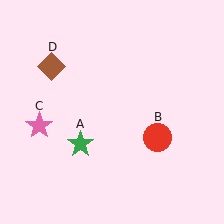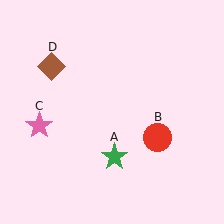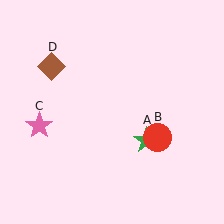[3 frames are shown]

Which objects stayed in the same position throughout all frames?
Red circle (object B) and pink star (object C) and brown diamond (object D) remained stationary.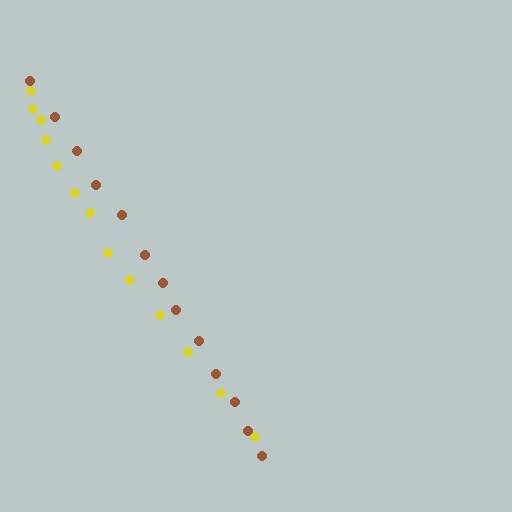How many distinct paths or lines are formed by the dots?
There are 2 distinct paths.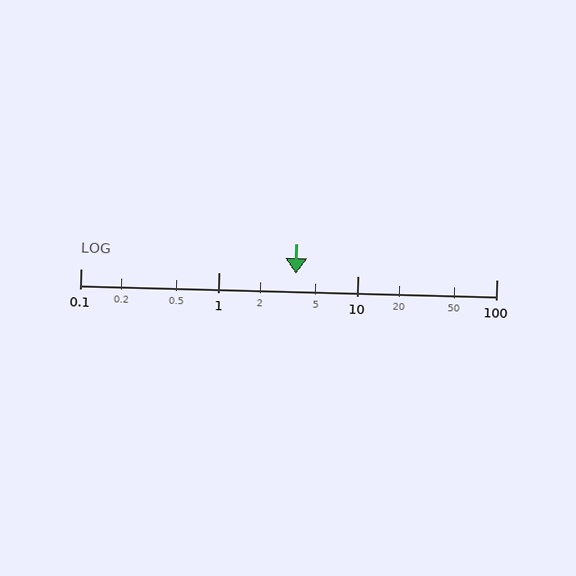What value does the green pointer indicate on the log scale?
The pointer indicates approximately 3.6.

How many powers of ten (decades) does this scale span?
The scale spans 3 decades, from 0.1 to 100.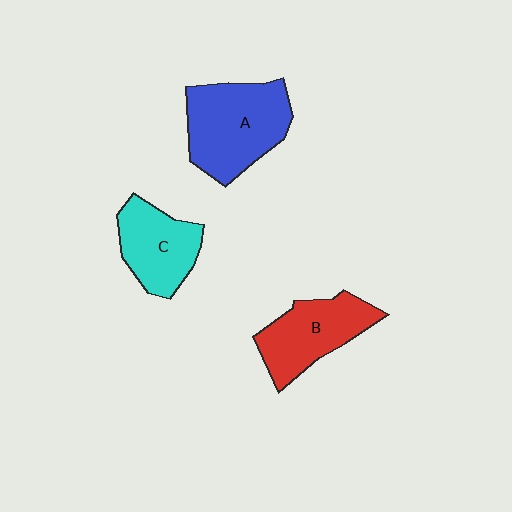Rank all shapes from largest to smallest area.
From largest to smallest: A (blue), B (red), C (cyan).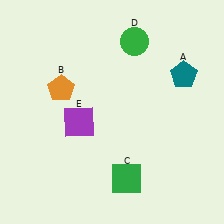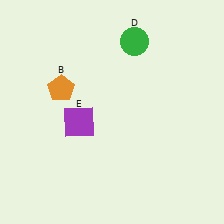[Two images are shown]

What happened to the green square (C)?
The green square (C) was removed in Image 2. It was in the bottom-right area of Image 1.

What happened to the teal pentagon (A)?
The teal pentagon (A) was removed in Image 2. It was in the top-right area of Image 1.